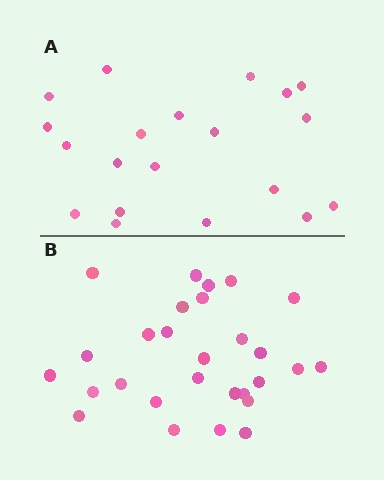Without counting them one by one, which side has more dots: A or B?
Region B (the bottom region) has more dots.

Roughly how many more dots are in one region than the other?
Region B has roughly 8 or so more dots than region A.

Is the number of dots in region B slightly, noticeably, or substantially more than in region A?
Region B has noticeably more, but not dramatically so. The ratio is roughly 1.4 to 1.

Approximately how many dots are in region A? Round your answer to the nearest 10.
About 20 dots.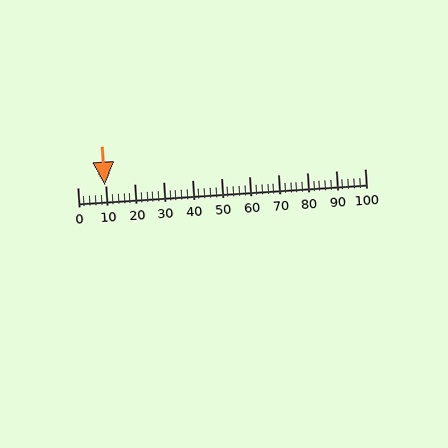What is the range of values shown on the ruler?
The ruler shows values from 0 to 100.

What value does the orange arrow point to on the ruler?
The orange arrow points to approximately 10.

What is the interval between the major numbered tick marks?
The major tick marks are spaced 10 units apart.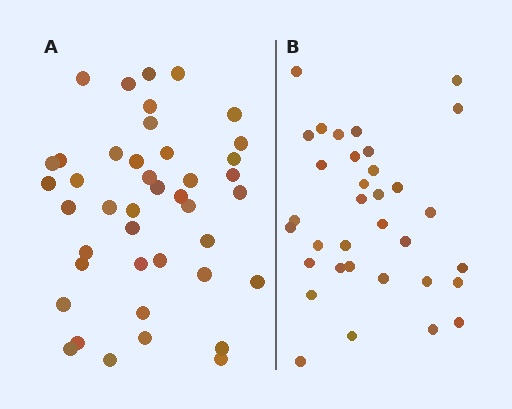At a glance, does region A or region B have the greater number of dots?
Region A (the left region) has more dots.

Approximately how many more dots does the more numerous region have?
Region A has roughly 8 or so more dots than region B.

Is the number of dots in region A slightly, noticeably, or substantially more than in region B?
Region A has only slightly more — the two regions are fairly close. The ratio is roughly 1.2 to 1.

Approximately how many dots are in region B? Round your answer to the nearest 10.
About 30 dots. (The exact count is 34, which rounds to 30.)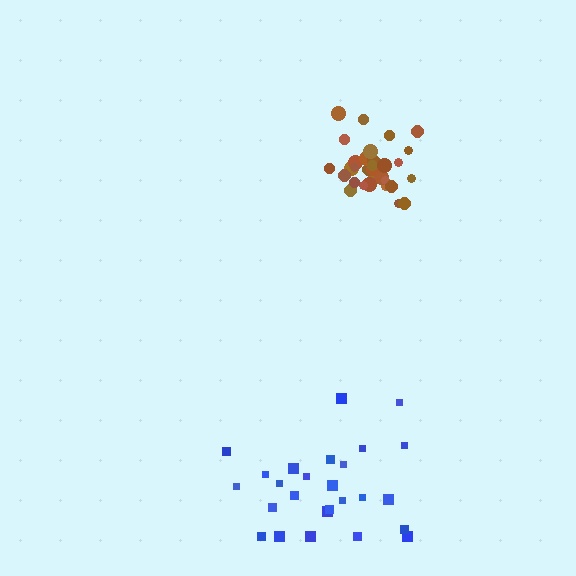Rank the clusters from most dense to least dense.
brown, blue.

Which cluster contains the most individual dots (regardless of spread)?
Brown (31).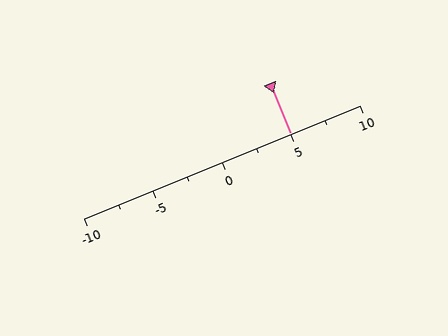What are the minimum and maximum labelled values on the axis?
The axis runs from -10 to 10.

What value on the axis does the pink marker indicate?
The marker indicates approximately 5.